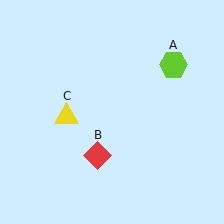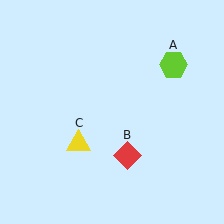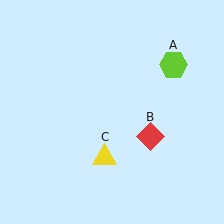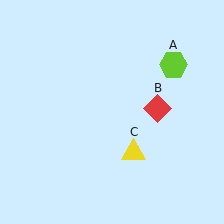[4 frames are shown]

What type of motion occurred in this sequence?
The red diamond (object B), yellow triangle (object C) rotated counterclockwise around the center of the scene.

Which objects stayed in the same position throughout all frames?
Lime hexagon (object A) remained stationary.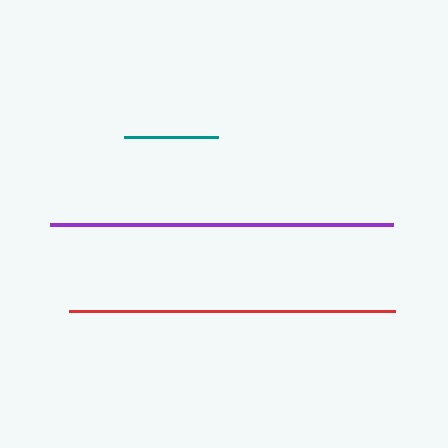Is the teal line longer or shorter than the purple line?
The purple line is longer than the teal line.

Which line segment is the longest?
The purple line is the longest at approximately 342 pixels.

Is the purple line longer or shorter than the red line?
The purple line is longer than the red line.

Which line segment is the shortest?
The teal line is the shortest at approximately 94 pixels.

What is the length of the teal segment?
The teal segment is approximately 94 pixels long.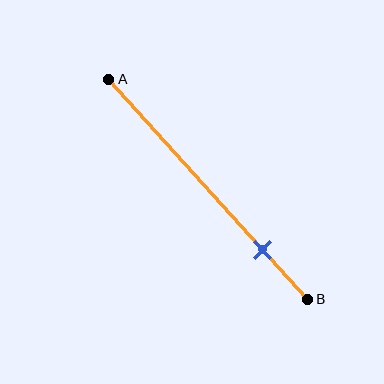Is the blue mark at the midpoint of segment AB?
No, the mark is at about 80% from A, not at the 50% midpoint.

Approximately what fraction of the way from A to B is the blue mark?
The blue mark is approximately 80% of the way from A to B.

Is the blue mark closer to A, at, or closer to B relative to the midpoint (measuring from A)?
The blue mark is closer to point B than the midpoint of segment AB.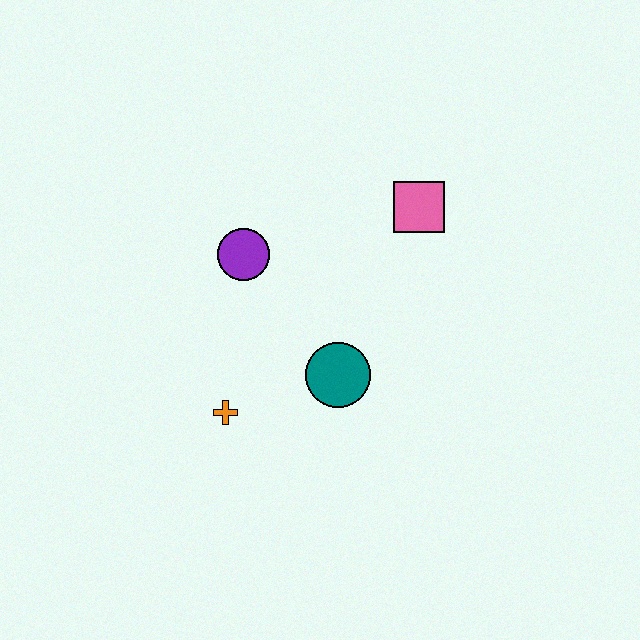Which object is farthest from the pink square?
The orange cross is farthest from the pink square.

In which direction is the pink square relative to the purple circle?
The pink square is to the right of the purple circle.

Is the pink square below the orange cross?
No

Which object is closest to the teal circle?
The orange cross is closest to the teal circle.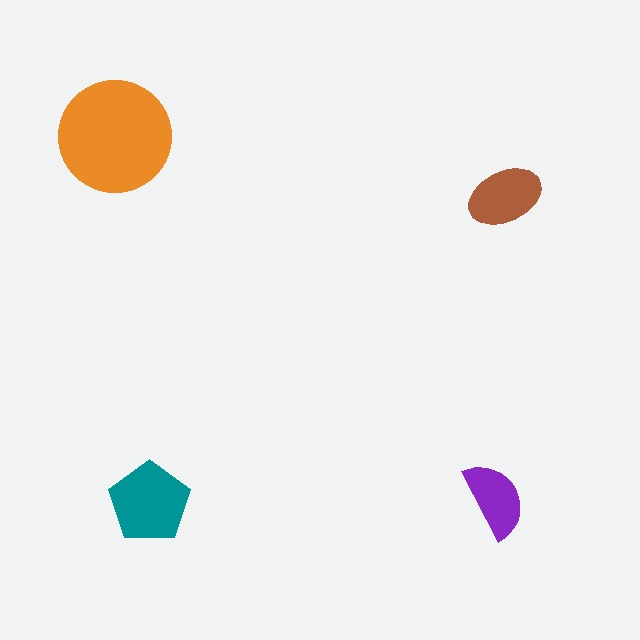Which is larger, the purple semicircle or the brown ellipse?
The brown ellipse.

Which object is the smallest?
The purple semicircle.